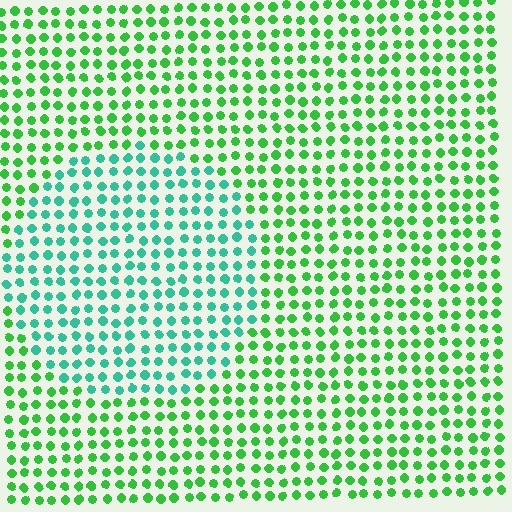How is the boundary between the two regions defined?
The boundary is defined purely by a slight shift in hue (about 40 degrees). Spacing, size, and orientation are identical on both sides.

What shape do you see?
I see a circle.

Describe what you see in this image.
The image is filled with small green elements in a uniform arrangement. A circle-shaped region is visible where the elements are tinted to a slightly different hue, forming a subtle color boundary.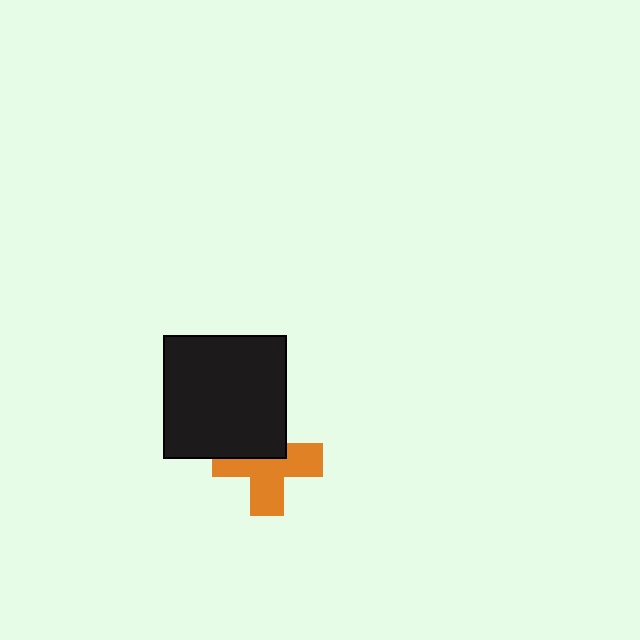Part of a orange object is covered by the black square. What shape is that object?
It is a cross.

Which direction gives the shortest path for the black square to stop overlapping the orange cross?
Moving up gives the shortest separation.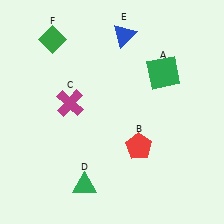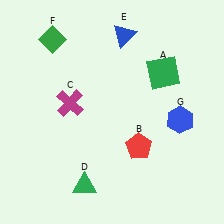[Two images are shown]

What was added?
A blue hexagon (G) was added in Image 2.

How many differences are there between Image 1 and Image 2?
There is 1 difference between the two images.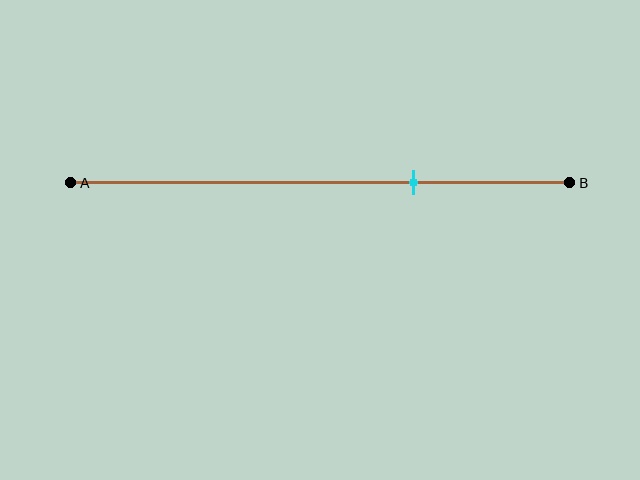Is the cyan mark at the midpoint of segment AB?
No, the mark is at about 70% from A, not at the 50% midpoint.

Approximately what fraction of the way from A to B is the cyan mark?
The cyan mark is approximately 70% of the way from A to B.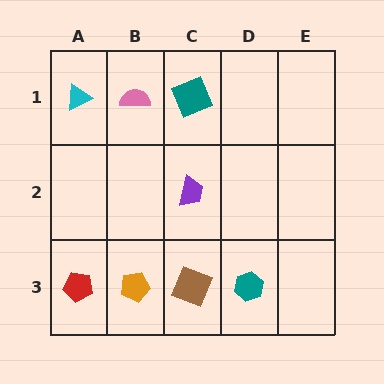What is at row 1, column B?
A pink semicircle.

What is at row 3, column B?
An orange pentagon.